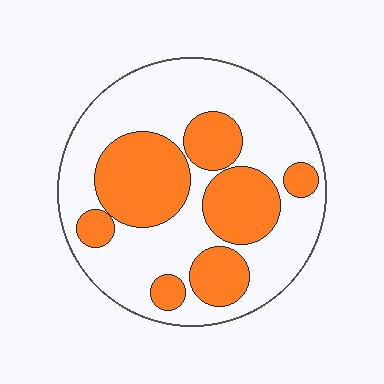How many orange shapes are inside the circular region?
7.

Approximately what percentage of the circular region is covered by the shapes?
Approximately 35%.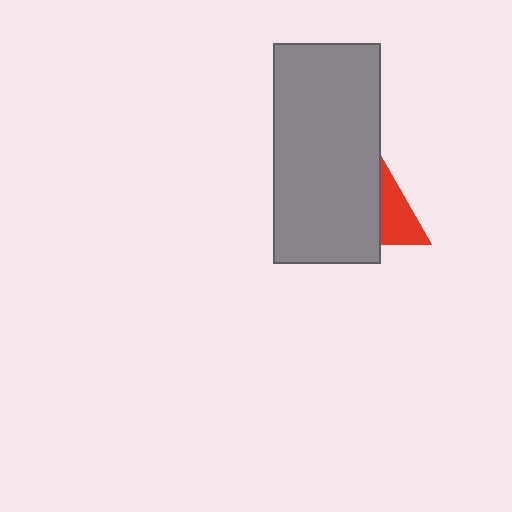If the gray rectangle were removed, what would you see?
You would see the complete red triangle.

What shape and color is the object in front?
The object in front is a gray rectangle.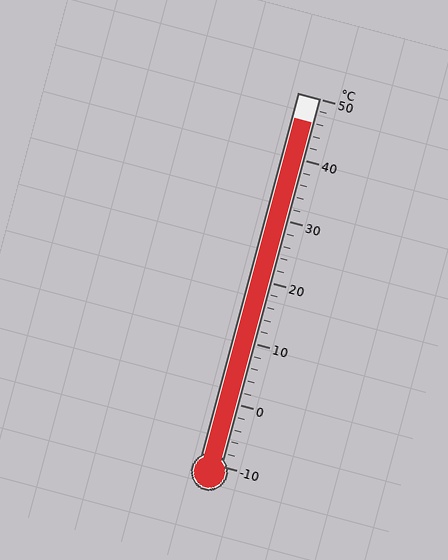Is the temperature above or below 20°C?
The temperature is above 20°C.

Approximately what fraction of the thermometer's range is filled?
The thermometer is filled to approximately 95% of its range.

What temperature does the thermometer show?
The thermometer shows approximately 46°C.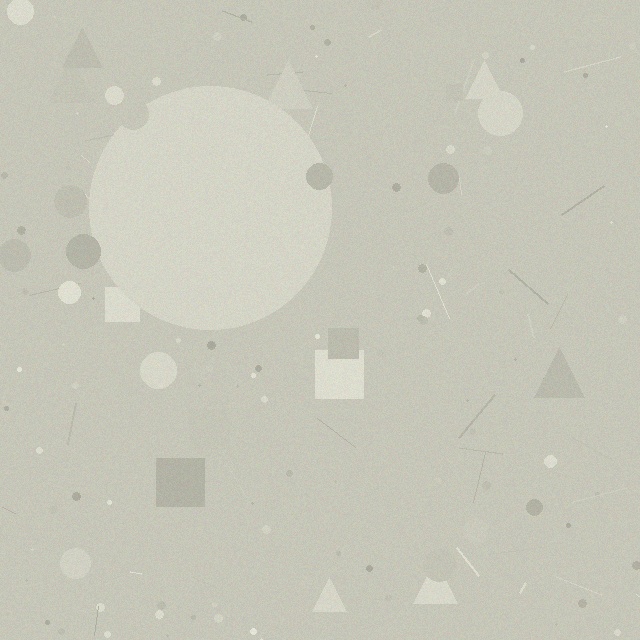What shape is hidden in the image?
A circle is hidden in the image.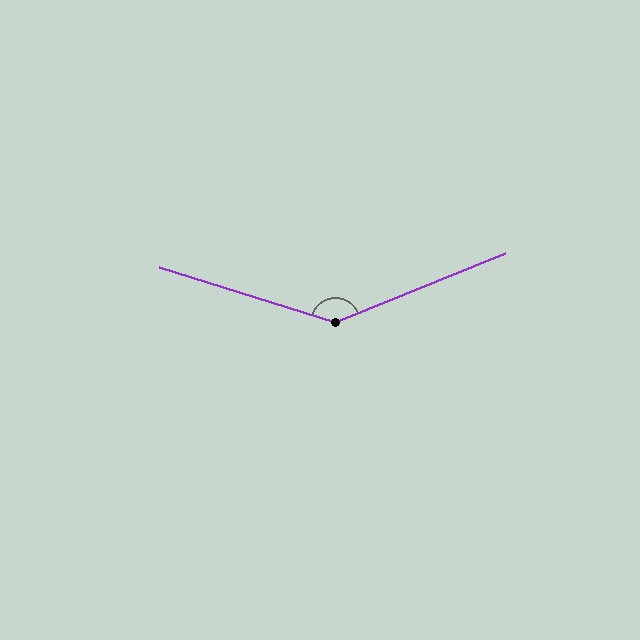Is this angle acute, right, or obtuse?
It is obtuse.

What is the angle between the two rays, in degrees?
Approximately 140 degrees.